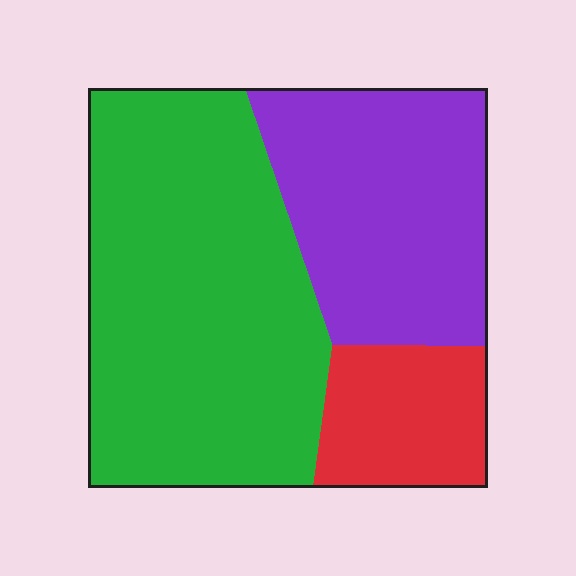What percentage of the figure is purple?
Purple takes up about one third (1/3) of the figure.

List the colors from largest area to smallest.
From largest to smallest: green, purple, red.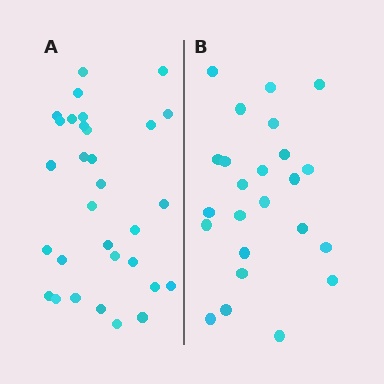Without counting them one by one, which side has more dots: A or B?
Region A (the left region) has more dots.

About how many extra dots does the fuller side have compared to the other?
Region A has roughly 8 or so more dots than region B.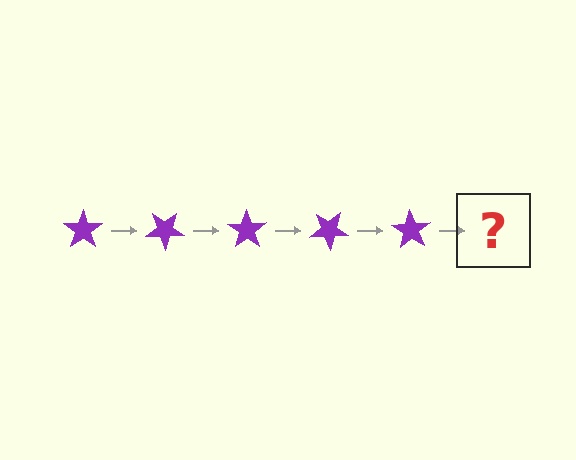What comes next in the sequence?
The next element should be a purple star rotated 175 degrees.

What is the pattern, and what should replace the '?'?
The pattern is that the star rotates 35 degrees each step. The '?' should be a purple star rotated 175 degrees.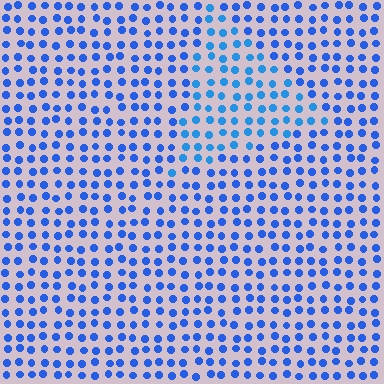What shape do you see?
I see a triangle.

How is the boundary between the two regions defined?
The boundary is defined purely by a slight shift in hue (about 17 degrees). Spacing, size, and orientation are identical on both sides.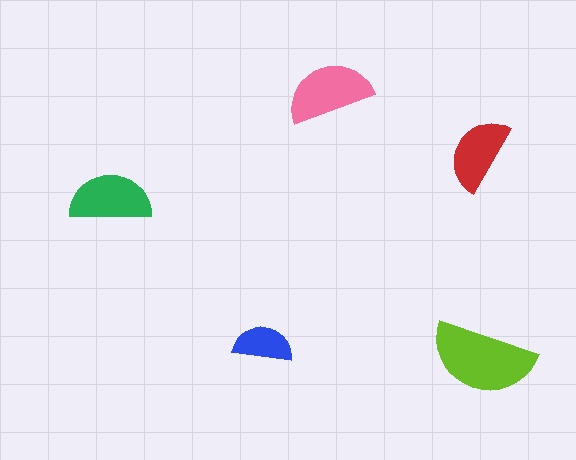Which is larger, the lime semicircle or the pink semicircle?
The lime one.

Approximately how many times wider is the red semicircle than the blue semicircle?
About 1.5 times wider.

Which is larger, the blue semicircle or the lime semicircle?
The lime one.